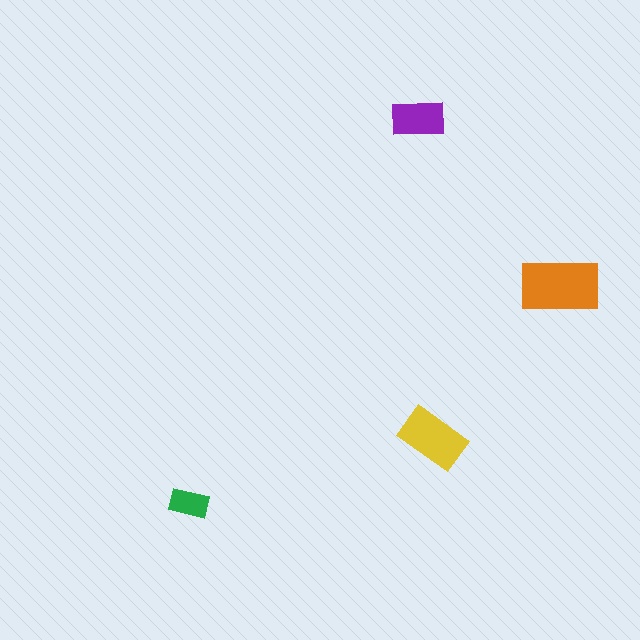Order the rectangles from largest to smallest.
the orange one, the yellow one, the purple one, the green one.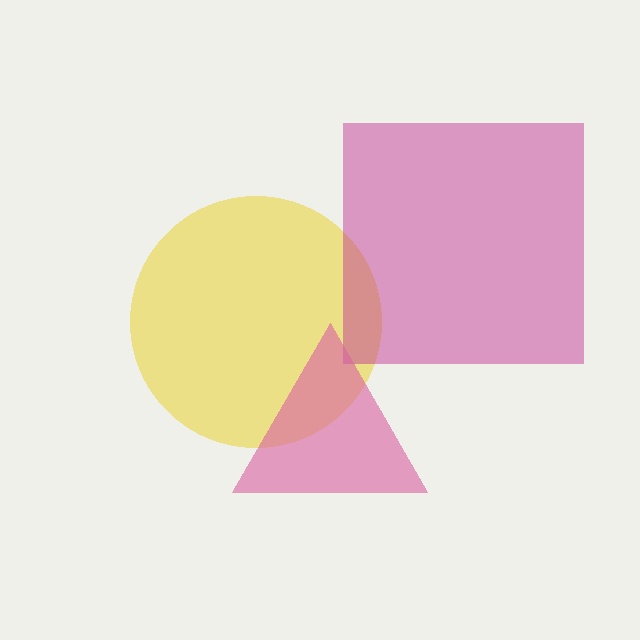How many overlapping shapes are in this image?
There are 3 overlapping shapes in the image.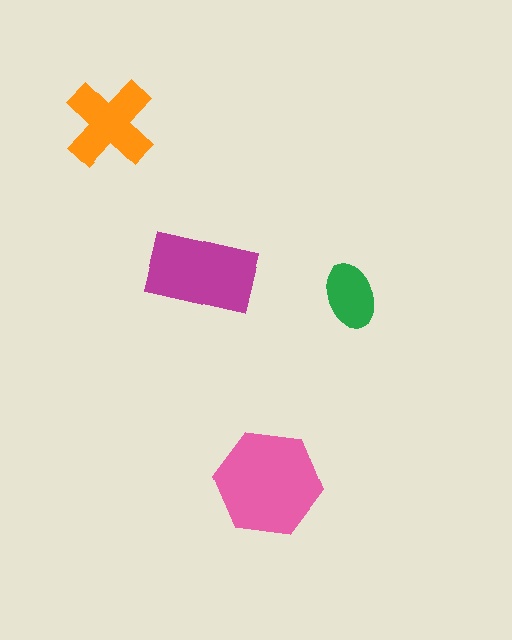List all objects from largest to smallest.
The pink hexagon, the magenta rectangle, the orange cross, the green ellipse.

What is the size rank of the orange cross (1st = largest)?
3rd.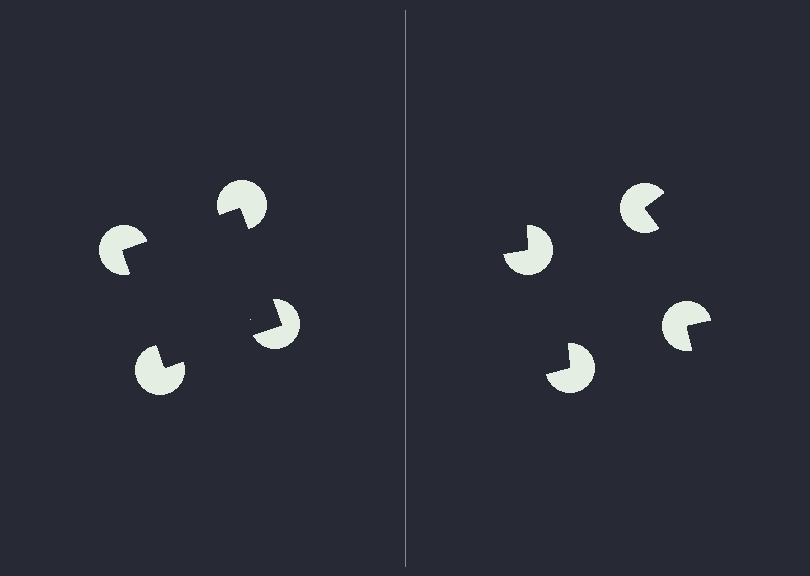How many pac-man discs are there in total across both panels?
8 — 4 on each side.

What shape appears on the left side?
An illusory square.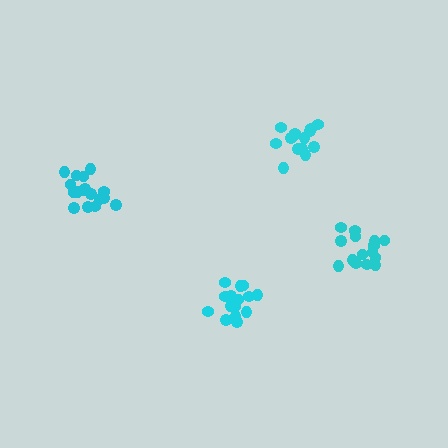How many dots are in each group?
Group 1: 15 dots, Group 2: 18 dots, Group 3: 17 dots, Group 4: 15 dots (65 total).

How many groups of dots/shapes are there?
There are 4 groups.